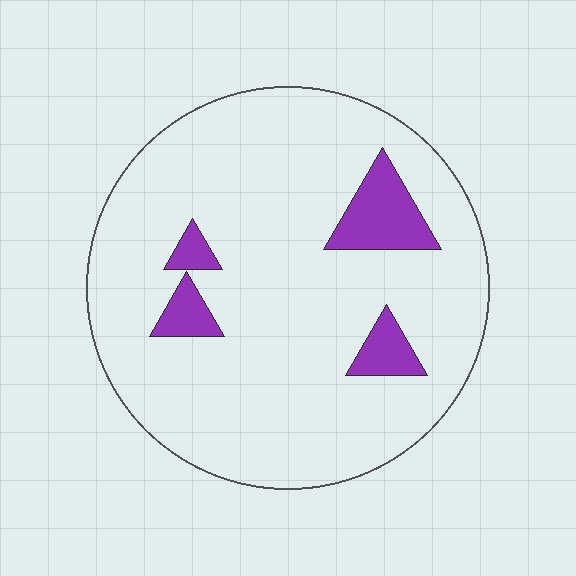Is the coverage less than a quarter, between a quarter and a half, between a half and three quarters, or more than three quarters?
Less than a quarter.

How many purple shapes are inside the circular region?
4.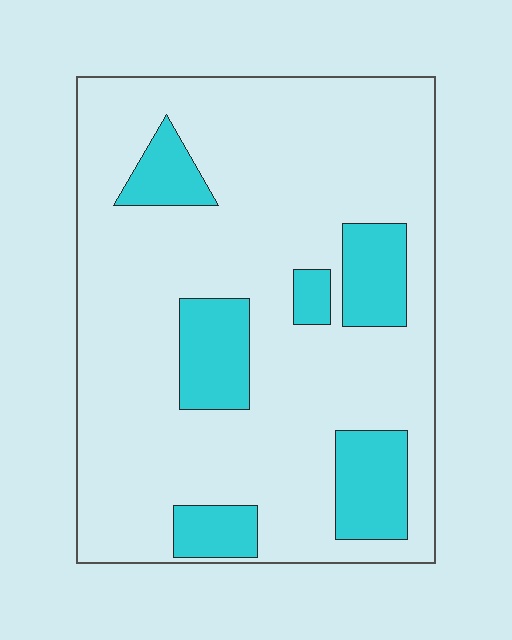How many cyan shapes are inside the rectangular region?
6.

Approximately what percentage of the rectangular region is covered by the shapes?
Approximately 20%.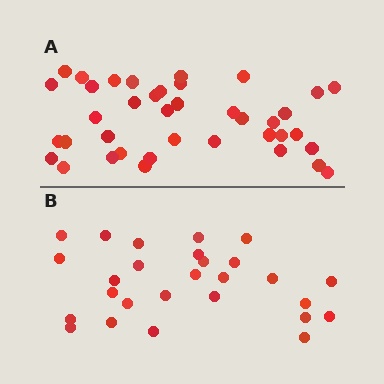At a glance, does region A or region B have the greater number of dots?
Region A (the top region) has more dots.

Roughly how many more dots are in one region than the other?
Region A has roughly 12 or so more dots than region B.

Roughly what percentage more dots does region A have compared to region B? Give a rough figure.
About 45% more.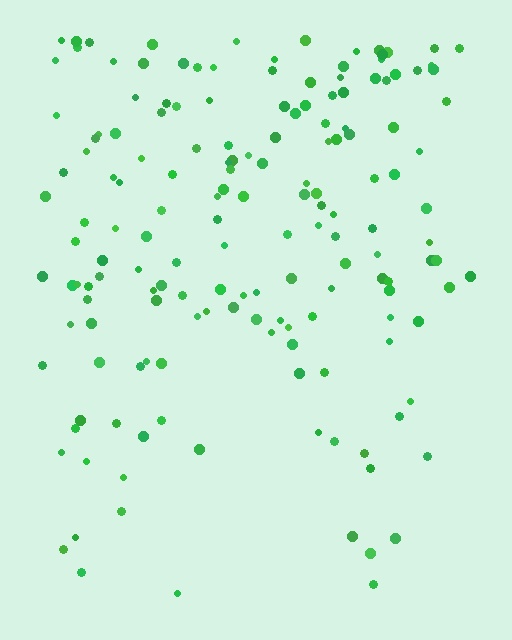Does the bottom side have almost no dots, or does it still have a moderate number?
Still a moderate number, just noticeably fewer than the top.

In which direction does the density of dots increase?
From bottom to top, with the top side densest.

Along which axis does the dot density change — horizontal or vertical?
Vertical.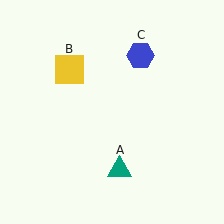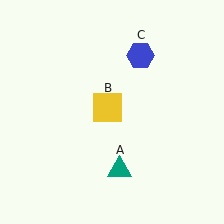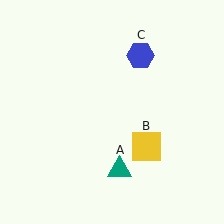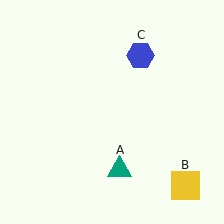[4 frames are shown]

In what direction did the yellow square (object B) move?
The yellow square (object B) moved down and to the right.